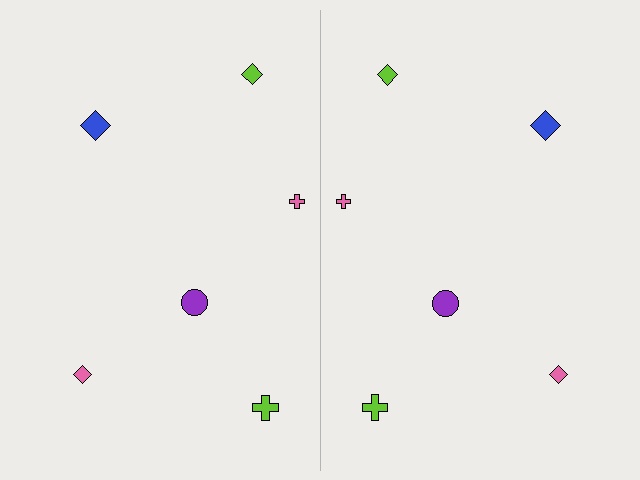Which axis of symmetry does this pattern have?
The pattern has a vertical axis of symmetry running through the center of the image.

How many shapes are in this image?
There are 12 shapes in this image.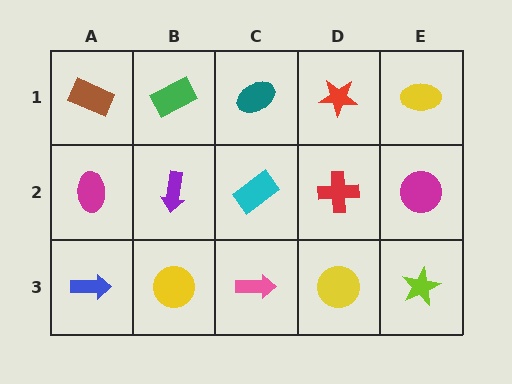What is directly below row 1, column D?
A red cross.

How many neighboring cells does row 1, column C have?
3.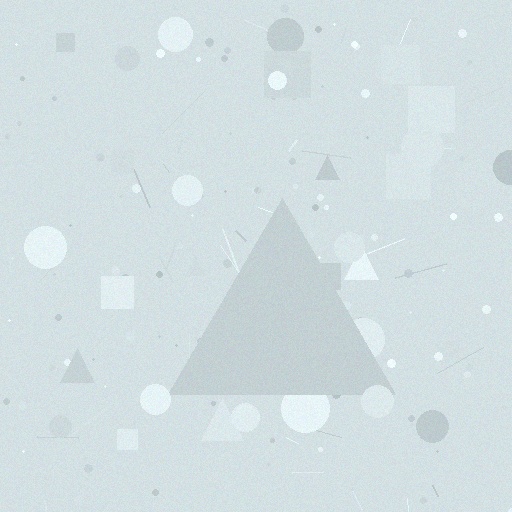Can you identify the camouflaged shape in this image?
The camouflaged shape is a triangle.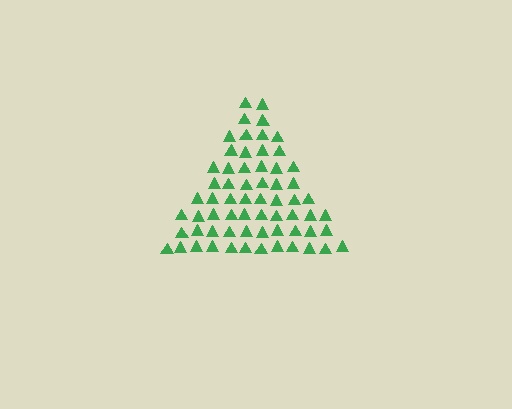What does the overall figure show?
The overall figure shows a triangle.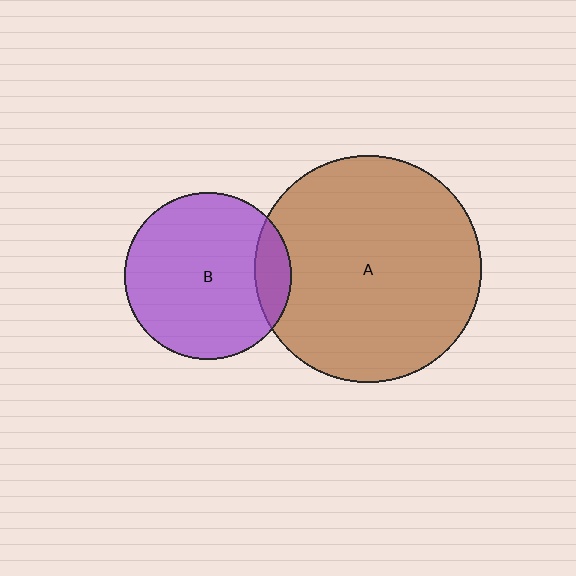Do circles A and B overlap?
Yes.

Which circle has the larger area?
Circle A (brown).